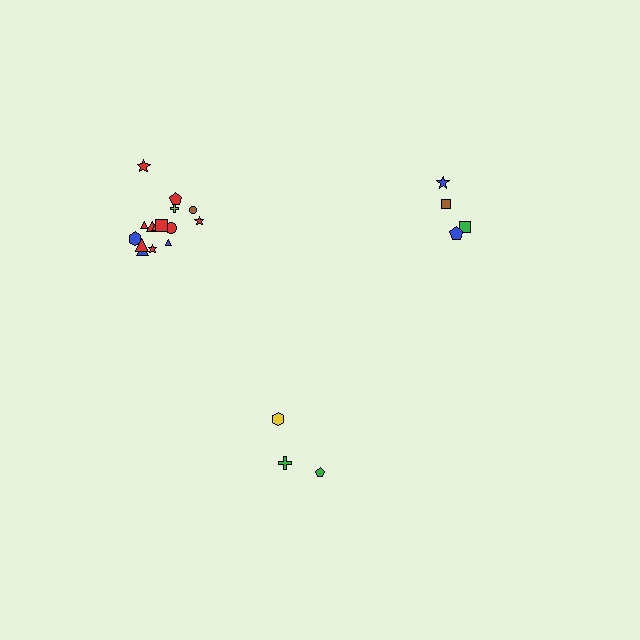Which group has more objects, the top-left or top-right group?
The top-left group.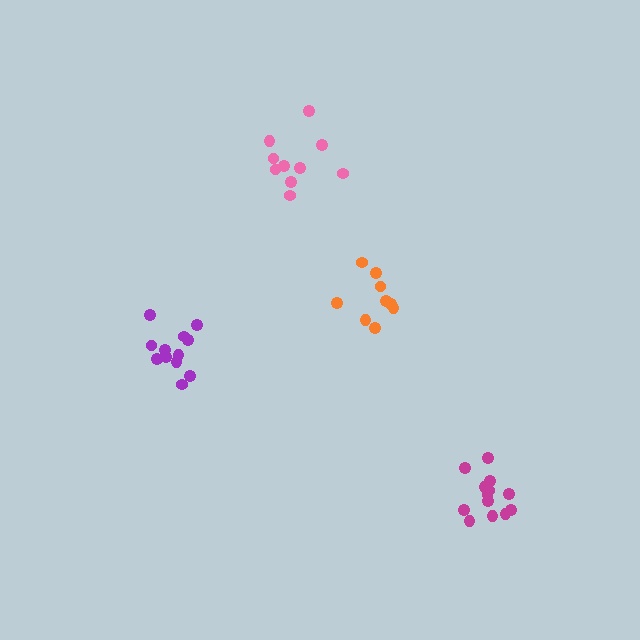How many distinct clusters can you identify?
There are 4 distinct clusters.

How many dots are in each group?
Group 1: 9 dots, Group 2: 12 dots, Group 3: 10 dots, Group 4: 13 dots (44 total).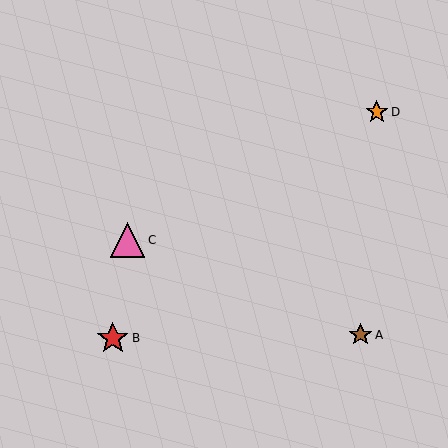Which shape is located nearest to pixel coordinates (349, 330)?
The brown star (labeled A) at (361, 335) is nearest to that location.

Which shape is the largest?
The pink triangle (labeled C) is the largest.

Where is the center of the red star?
The center of the red star is at (113, 338).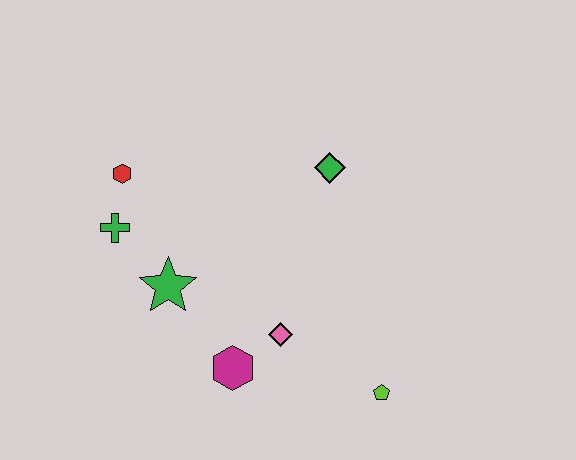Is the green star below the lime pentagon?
No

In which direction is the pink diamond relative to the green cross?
The pink diamond is to the right of the green cross.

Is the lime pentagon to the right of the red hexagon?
Yes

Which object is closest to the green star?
The green cross is closest to the green star.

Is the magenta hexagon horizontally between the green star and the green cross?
No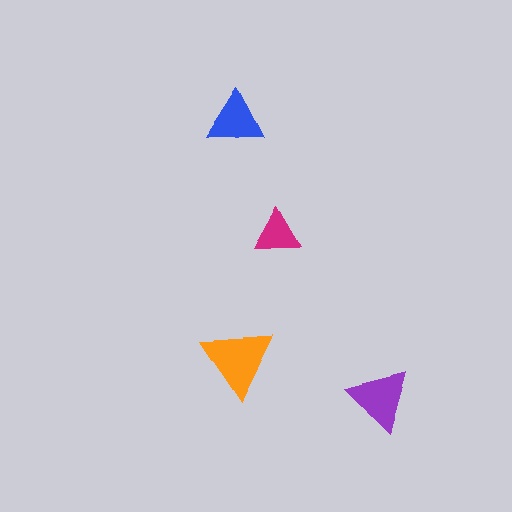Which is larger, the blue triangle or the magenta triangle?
The blue one.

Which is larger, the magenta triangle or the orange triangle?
The orange one.